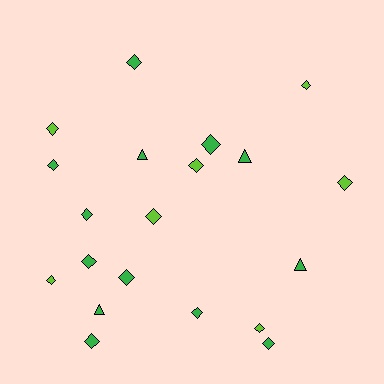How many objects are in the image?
There are 20 objects.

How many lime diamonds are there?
There are 7 lime diamonds.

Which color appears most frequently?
Green, with 13 objects.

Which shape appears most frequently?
Diamond, with 16 objects.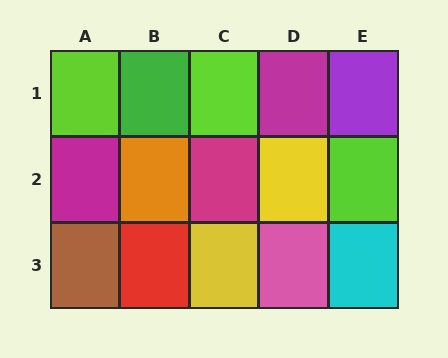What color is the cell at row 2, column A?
Magenta.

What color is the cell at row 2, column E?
Lime.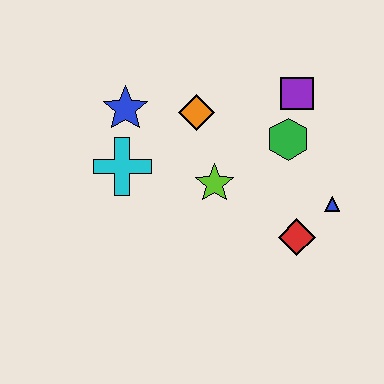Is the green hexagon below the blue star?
Yes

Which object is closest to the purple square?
The green hexagon is closest to the purple square.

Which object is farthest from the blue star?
The blue triangle is farthest from the blue star.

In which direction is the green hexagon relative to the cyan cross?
The green hexagon is to the right of the cyan cross.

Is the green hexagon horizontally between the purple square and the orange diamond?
Yes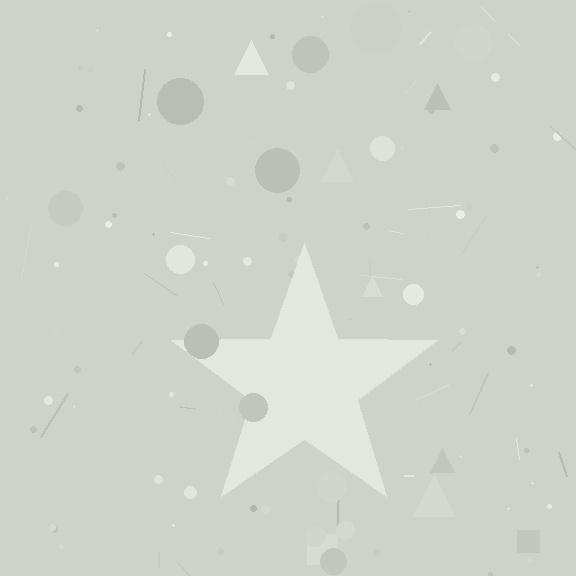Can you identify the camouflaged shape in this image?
The camouflaged shape is a star.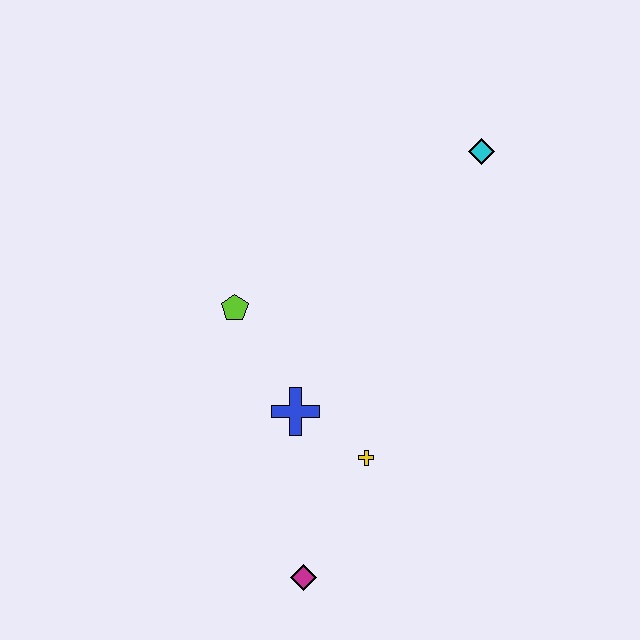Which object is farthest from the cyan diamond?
The magenta diamond is farthest from the cyan diamond.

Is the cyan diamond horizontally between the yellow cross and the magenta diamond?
No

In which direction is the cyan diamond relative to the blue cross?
The cyan diamond is above the blue cross.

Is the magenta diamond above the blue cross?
No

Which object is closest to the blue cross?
The yellow cross is closest to the blue cross.